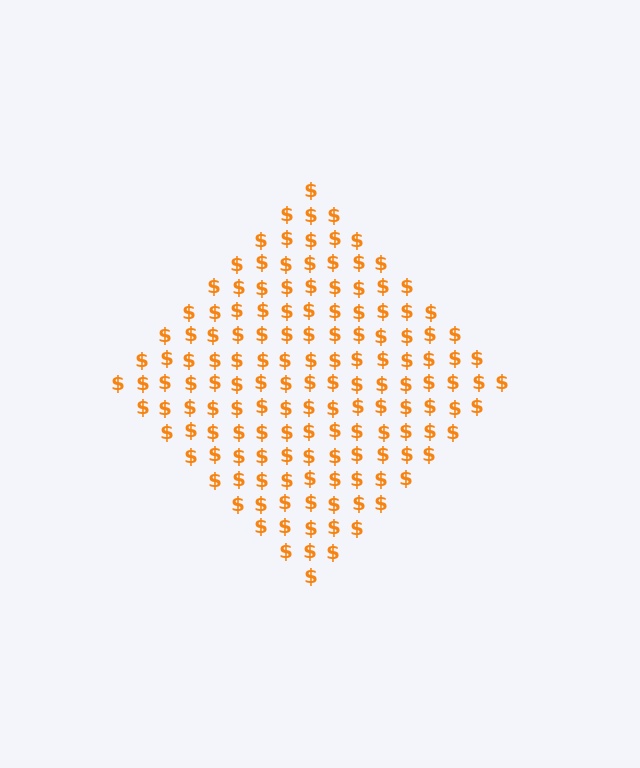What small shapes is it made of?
It is made of small dollar signs.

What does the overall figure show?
The overall figure shows a diamond.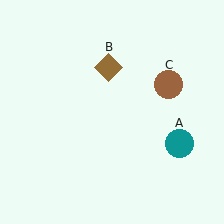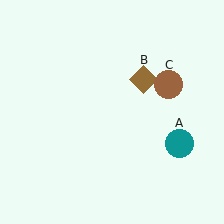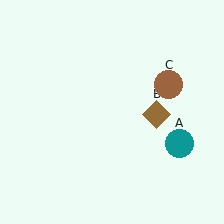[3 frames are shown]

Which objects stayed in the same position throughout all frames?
Teal circle (object A) and brown circle (object C) remained stationary.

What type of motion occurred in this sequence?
The brown diamond (object B) rotated clockwise around the center of the scene.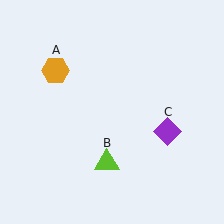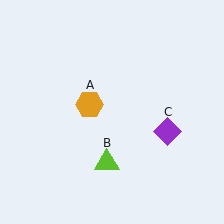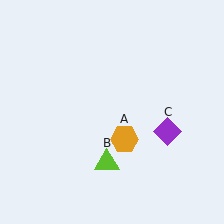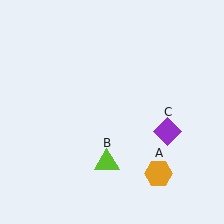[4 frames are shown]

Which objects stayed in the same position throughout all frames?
Lime triangle (object B) and purple diamond (object C) remained stationary.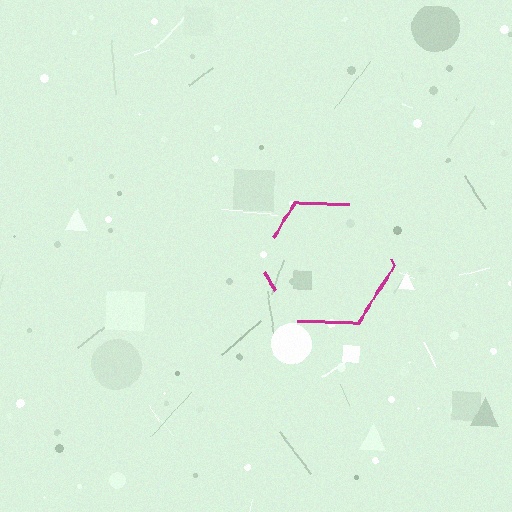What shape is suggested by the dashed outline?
The dashed outline suggests a hexagon.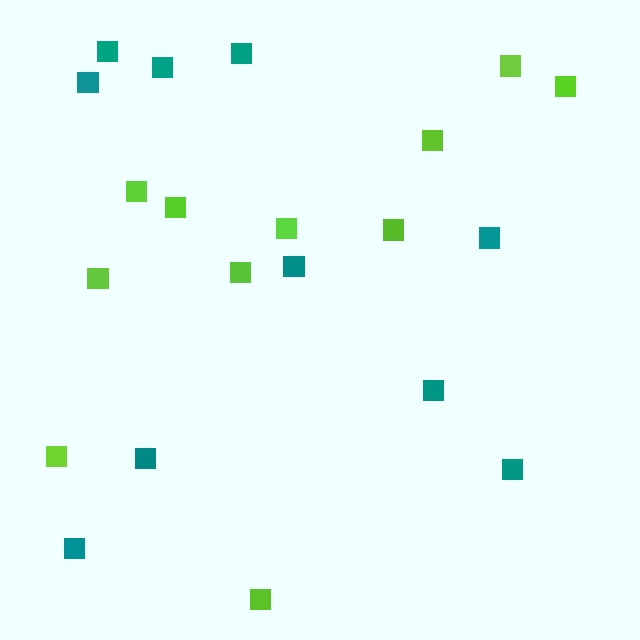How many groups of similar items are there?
There are 2 groups: one group of teal squares (10) and one group of lime squares (11).